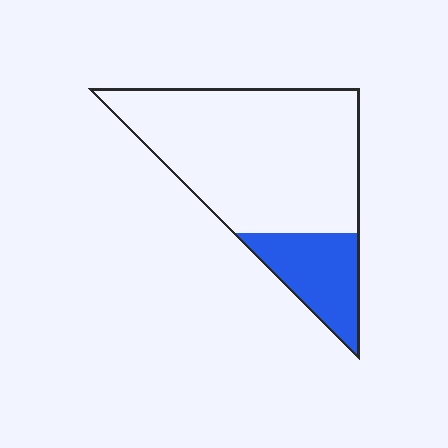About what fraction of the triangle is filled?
About one fifth (1/5).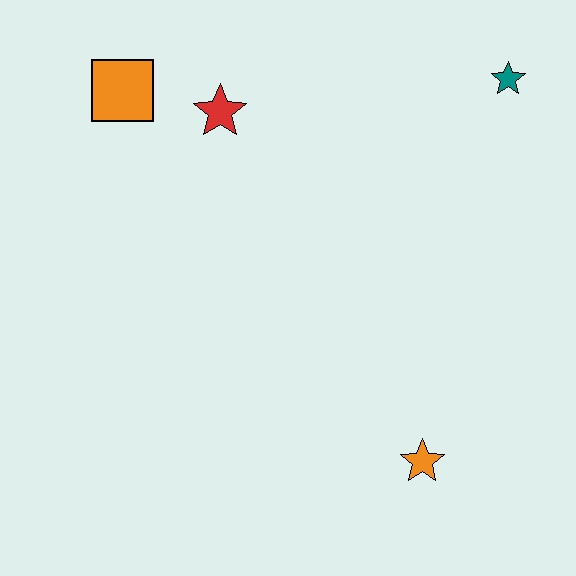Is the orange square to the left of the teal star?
Yes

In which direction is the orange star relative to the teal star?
The orange star is below the teal star.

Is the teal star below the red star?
No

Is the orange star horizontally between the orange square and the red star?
No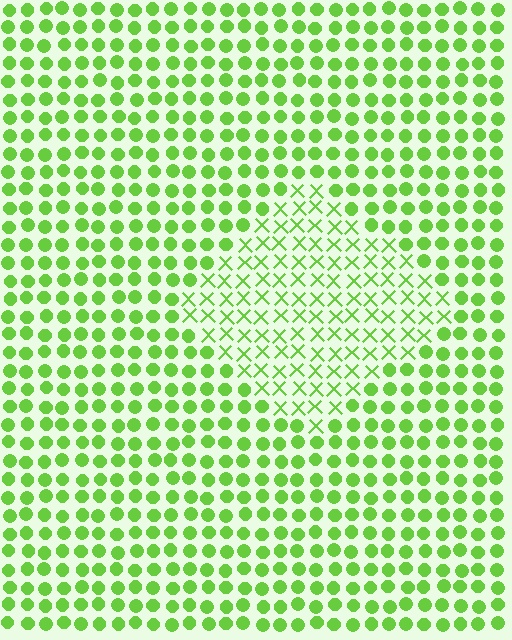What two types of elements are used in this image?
The image uses X marks inside the diamond region and circles outside it.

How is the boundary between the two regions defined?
The boundary is defined by a change in element shape: X marks inside vs. circles outside. All elements share the same color and spacing.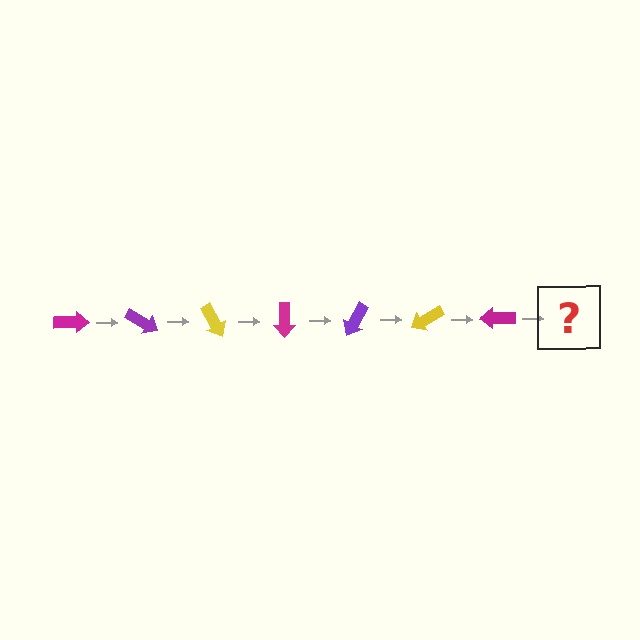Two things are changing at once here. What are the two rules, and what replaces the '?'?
The two rules are that it rotates 30 degrees each step and the color cycles through magenta, purple, and yellow. The '?' should be a purple arrow, rotated 210 degrees from the start.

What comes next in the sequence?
The next element should be a purple arrow, rotated 210 degrees from the start.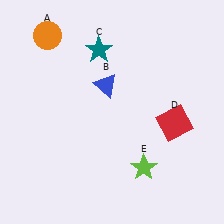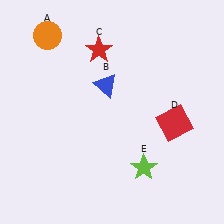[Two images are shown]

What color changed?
The star (C) changed from teal in Image 1 to red in Image 2.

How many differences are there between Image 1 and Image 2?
There is 1 difference between the two images.